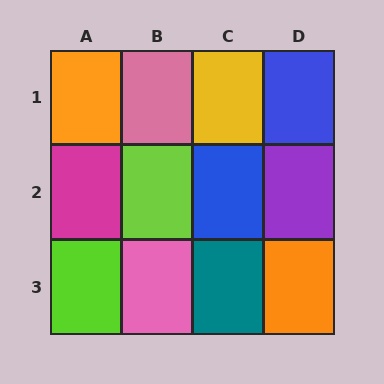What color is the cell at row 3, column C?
Teal.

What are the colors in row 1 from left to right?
Orange, pink, yellow, blue.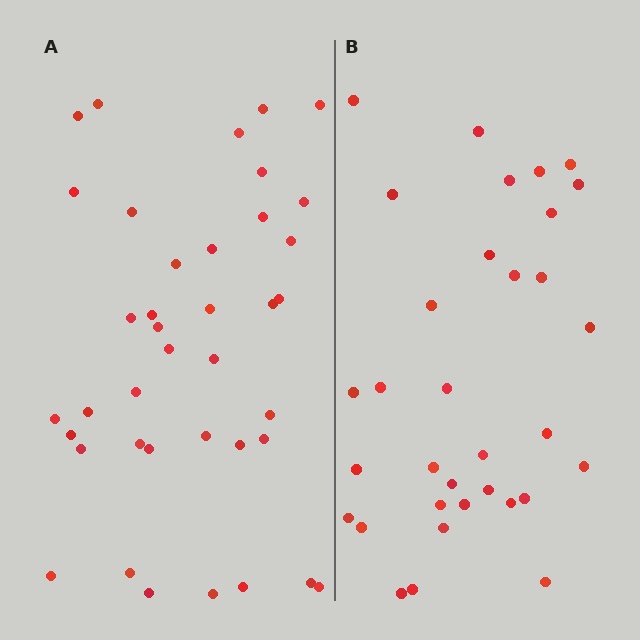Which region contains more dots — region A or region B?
Region A (the left region) has more dots.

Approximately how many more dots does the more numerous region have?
Region A has about 6 more dots than region B.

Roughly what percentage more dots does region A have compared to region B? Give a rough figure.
About 20% more.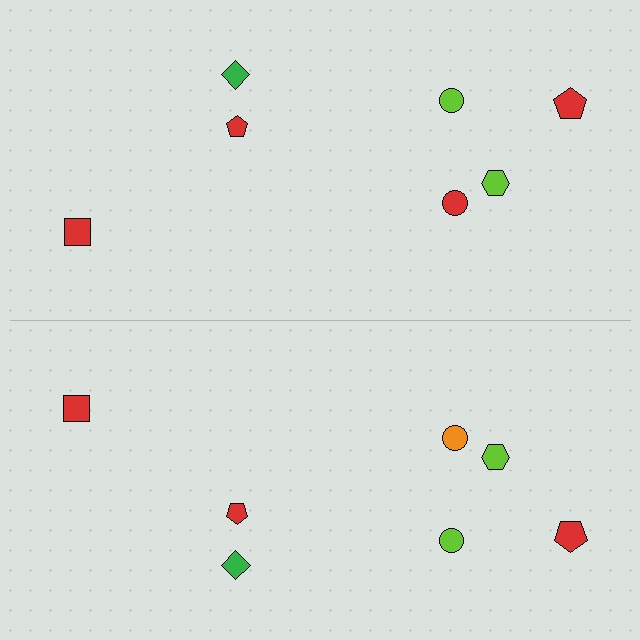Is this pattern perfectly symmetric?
No, the pattern is not perfectly symmetric. The orange circle on the bottom side breaks the symmetry — its mirror counterpart is red.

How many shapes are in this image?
There are 14 shapes in this image.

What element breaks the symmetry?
The orange circle on the bottom side breaks the symmetry — its mirror counterpart is red.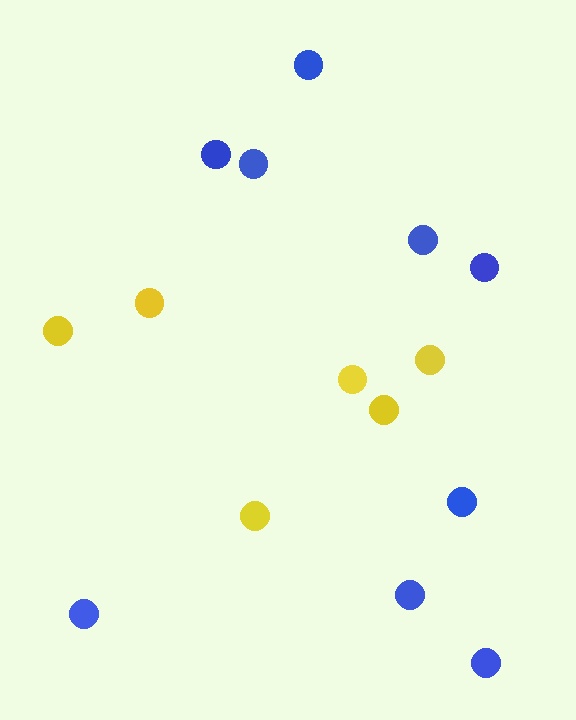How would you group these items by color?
There are 2 groups: one group of yellow circles (6) and one group of blue circles (9).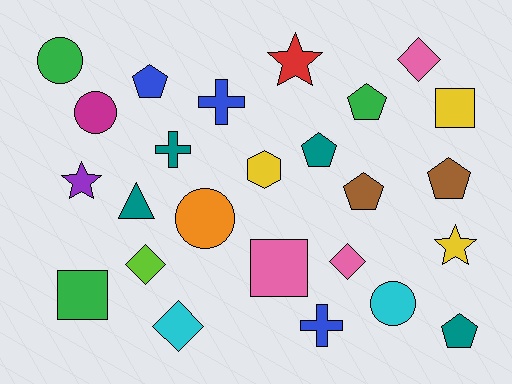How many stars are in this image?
There are 3 stars.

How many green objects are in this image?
There are 3 green objects.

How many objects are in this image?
There are 25 objects.